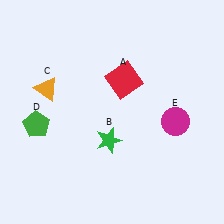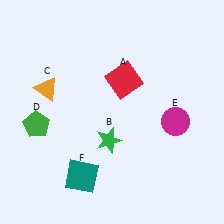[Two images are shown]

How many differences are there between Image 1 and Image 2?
There is 1 difference between the two images.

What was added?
A teal square (F) was added in Image 2.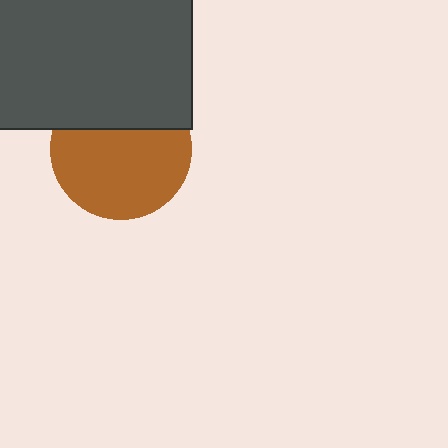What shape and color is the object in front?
The object in front is a dark gray rectangle.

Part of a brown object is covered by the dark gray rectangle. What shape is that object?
It is a circle.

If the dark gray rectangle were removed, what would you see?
You would see the complete brown circle.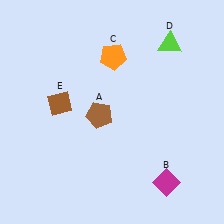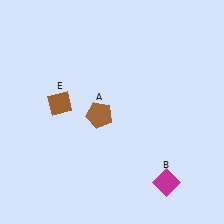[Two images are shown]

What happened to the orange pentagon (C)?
The orange pentagon (C) was removed in Image 2. It was in the top-right area of Image 1.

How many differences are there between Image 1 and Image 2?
There are 2 differences between the two images.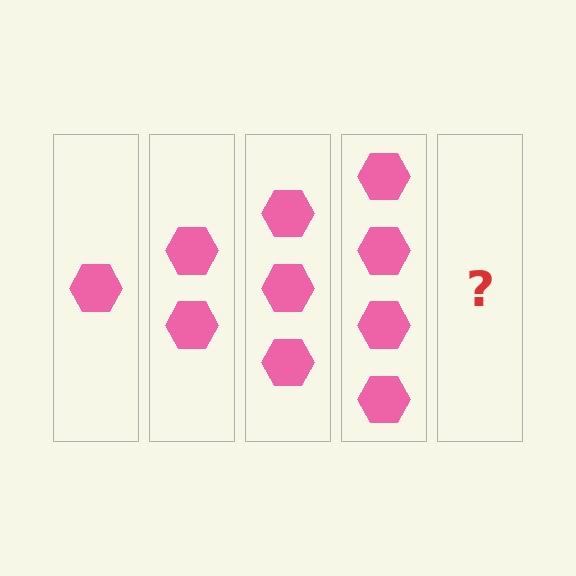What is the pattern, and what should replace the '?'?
The pattern is that each step adds one more hexagon. The '?' should be 5 hexagons.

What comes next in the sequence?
The next element should be 5 hexagons.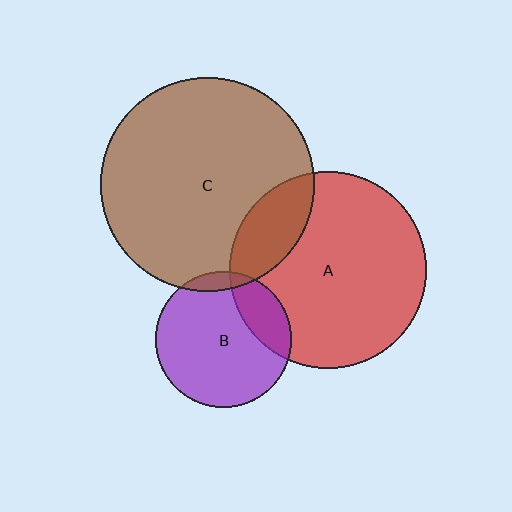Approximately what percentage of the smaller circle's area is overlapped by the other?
Approximately 20%.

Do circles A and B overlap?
Yes.